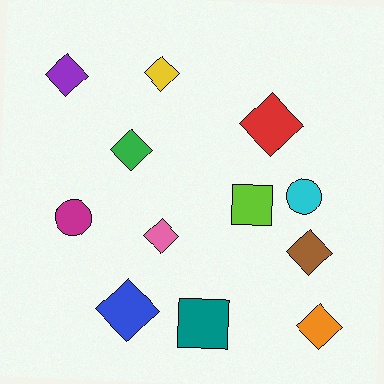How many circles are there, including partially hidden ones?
There are 2 circles.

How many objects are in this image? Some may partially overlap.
There are 12 objects.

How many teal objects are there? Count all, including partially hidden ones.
There is 1 teal object.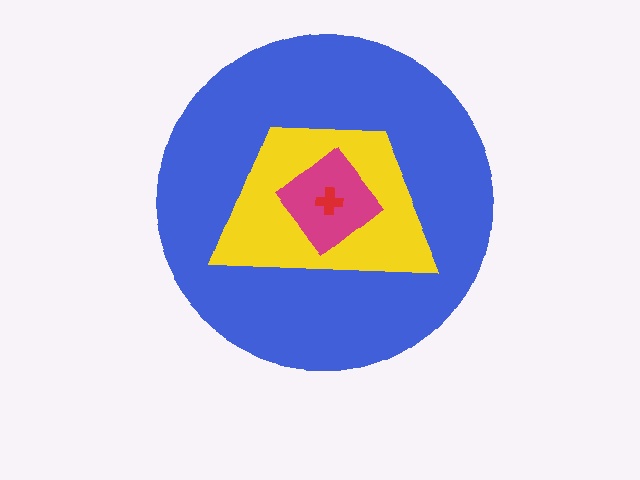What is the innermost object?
The red cross.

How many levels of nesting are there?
4.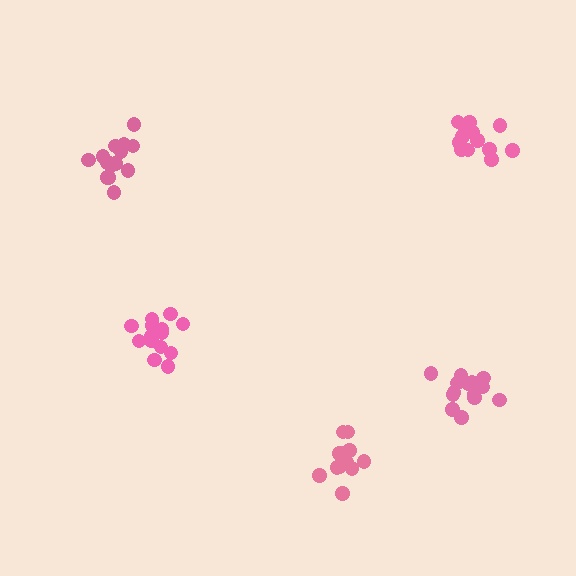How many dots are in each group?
Group 1: 14 dots, Group 2: 14 dots, Group 3: 14 dots, Group 4: 13 dots, Group 5: 14 dots (69 total).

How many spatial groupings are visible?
There are 5 spatial groupings.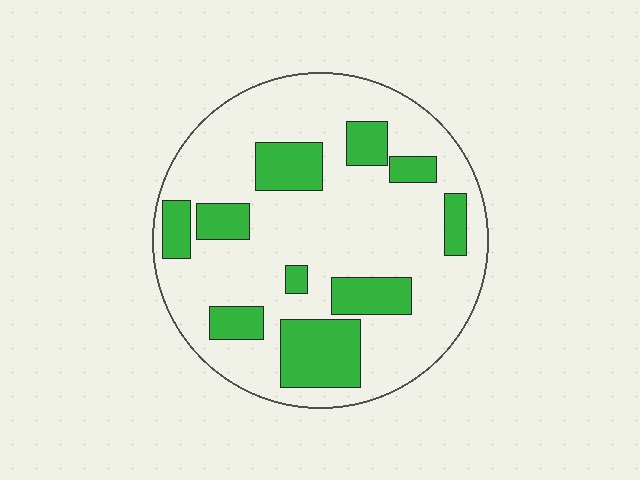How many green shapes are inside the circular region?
10.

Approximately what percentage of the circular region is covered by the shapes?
Approximately 25%.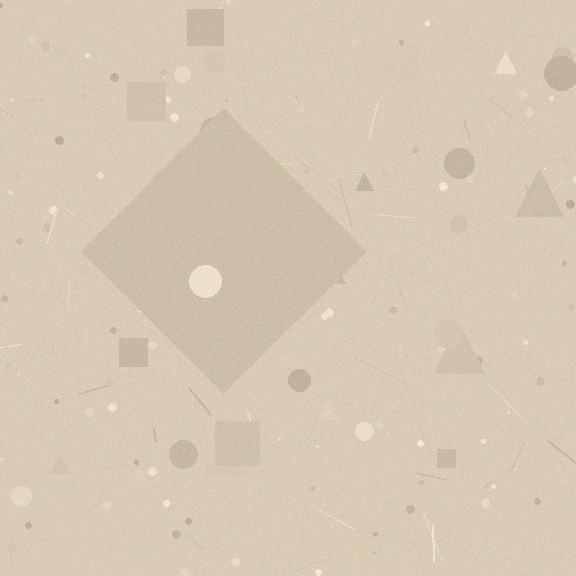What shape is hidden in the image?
A diamond is hidden in the image.